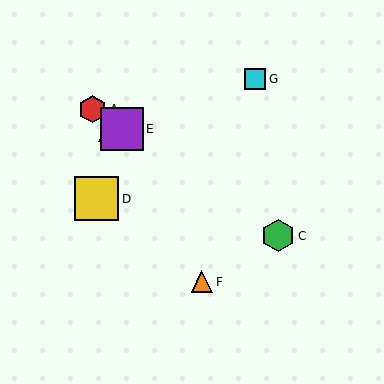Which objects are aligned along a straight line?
Objects A, B, C, E are aligned along a straight line.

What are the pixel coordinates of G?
Object G is at (255, 79).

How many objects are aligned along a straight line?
4 objects (A, B, C, E) are aligned along a straight line.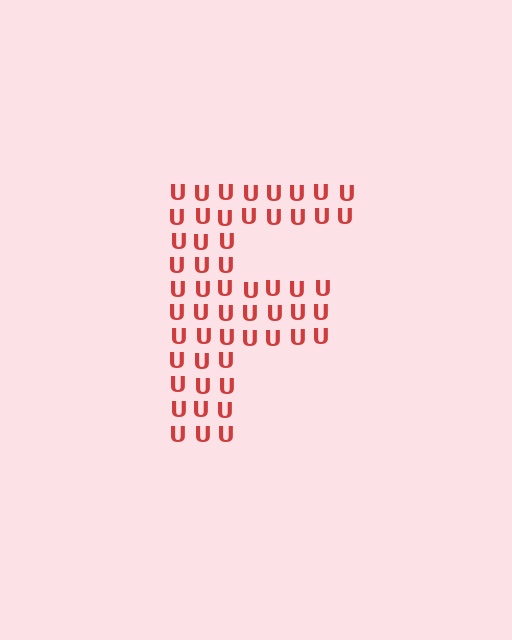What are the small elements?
The small elements are letter U's.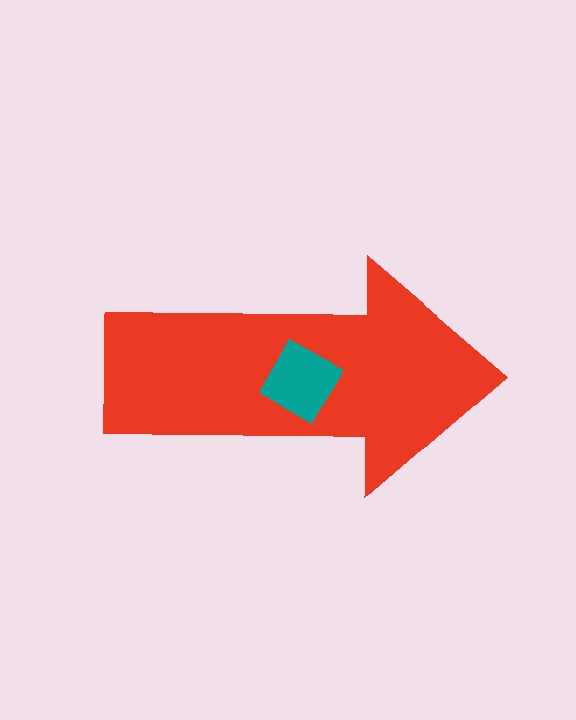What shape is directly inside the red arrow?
The teal square.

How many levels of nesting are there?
2.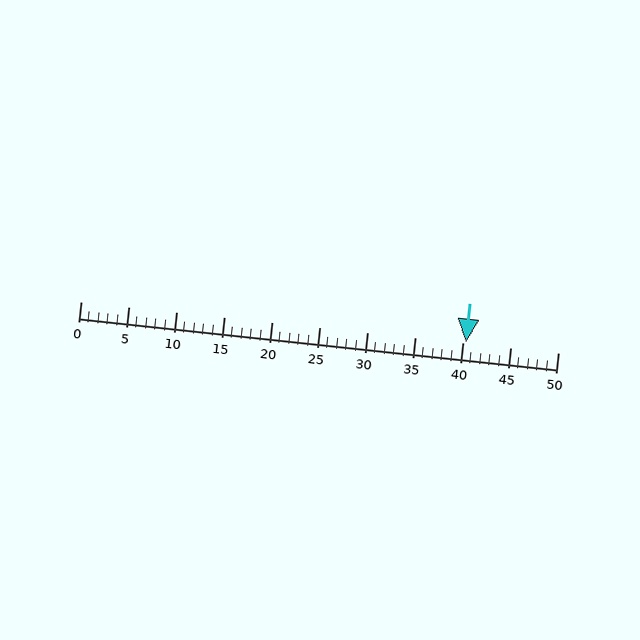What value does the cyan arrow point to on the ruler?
The cyan arrow points to approximately 40.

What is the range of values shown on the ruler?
The ruler shows values from 0 to 50.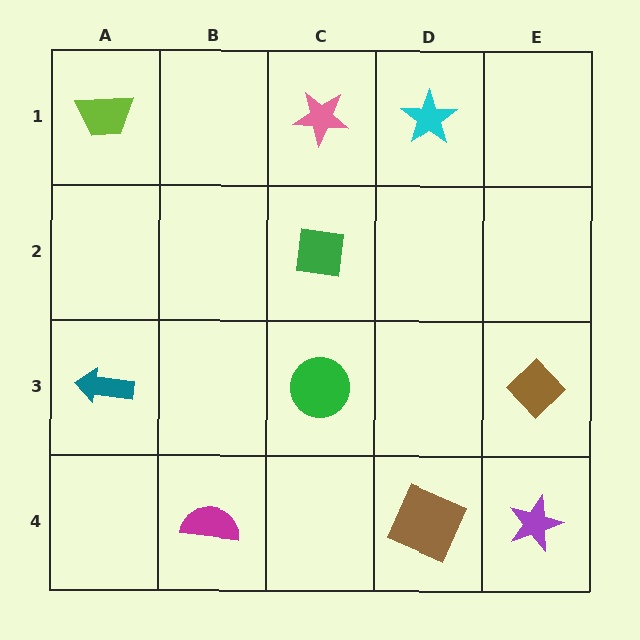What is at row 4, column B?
A magenta semicircle.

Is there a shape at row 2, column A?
No, that cell is empty.